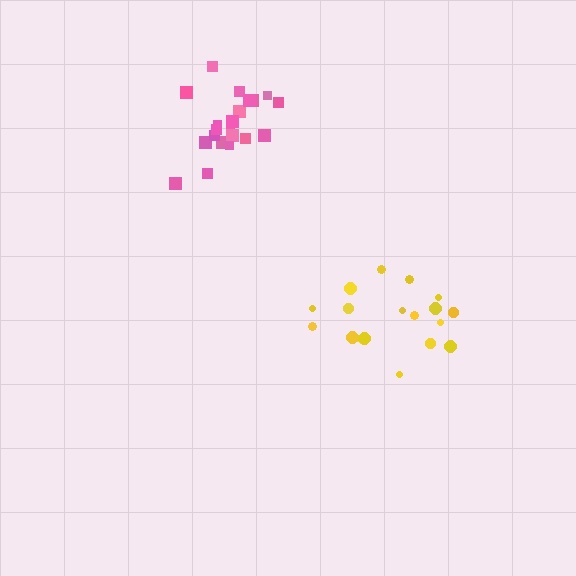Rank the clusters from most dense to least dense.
pink, yellow.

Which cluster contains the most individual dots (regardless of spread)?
Pink (21).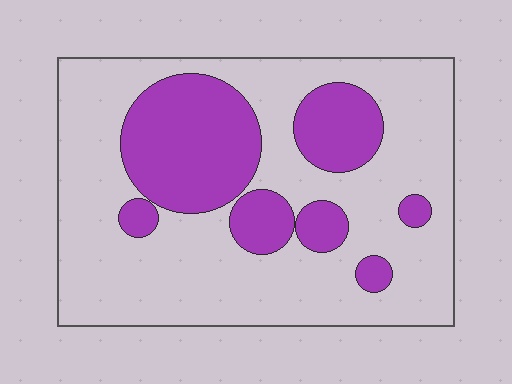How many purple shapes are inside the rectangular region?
7.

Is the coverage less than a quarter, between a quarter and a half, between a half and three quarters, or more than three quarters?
Between a quarter and a half.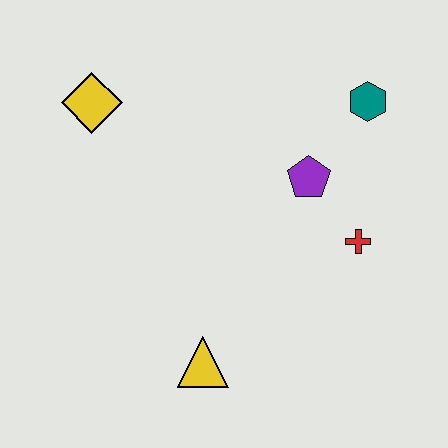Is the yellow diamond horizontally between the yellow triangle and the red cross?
No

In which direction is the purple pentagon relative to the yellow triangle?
The purple pentagon is above the yellow triangle.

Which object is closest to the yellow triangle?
The red cross is closest to the yellow triangle.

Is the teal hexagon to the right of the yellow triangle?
Yes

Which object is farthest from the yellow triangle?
The teal hexagon is farthest from the yellow triangle.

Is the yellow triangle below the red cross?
Yes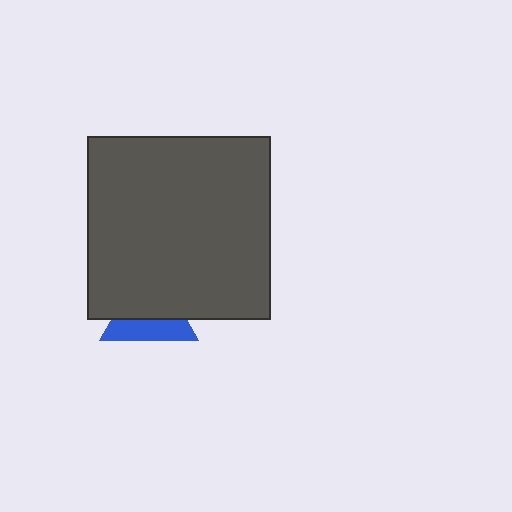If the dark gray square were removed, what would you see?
You would see the complete blue triangle.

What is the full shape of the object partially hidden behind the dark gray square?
The partially hidden object is a blue triangle.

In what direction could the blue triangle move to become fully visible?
The blue triangle could move down. That would shift it out from behind the dark gray square entirely.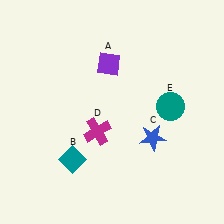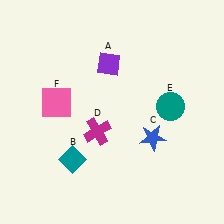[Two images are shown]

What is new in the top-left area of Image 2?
A pink square (F) was added in the top-left area of Image 2.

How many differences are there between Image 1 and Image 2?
There is 1 difference between the two images.